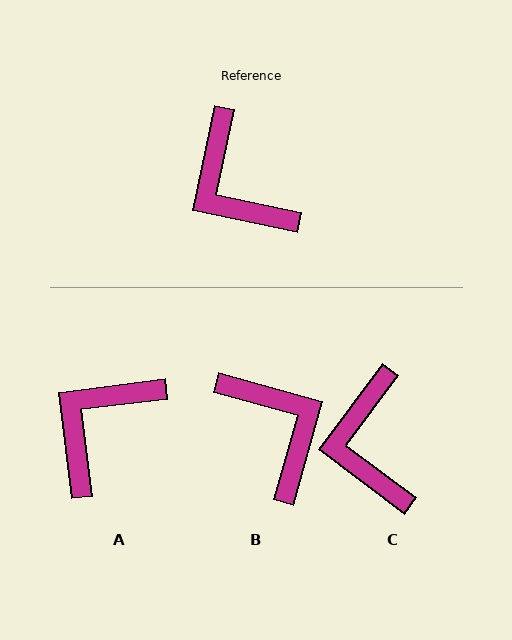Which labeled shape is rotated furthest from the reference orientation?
B, about 176 degrees away.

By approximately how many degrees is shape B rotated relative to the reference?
Approximately 176 degrees counter-clockwise.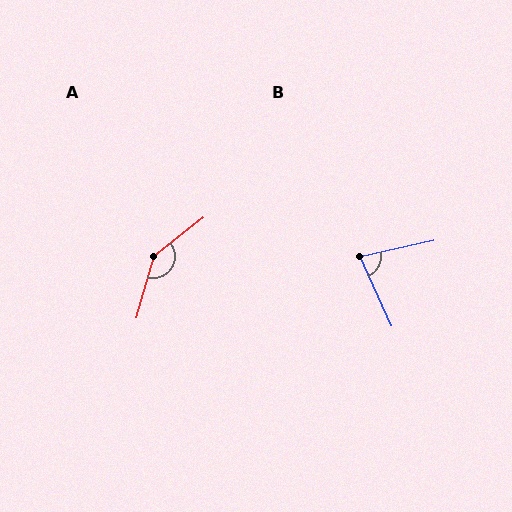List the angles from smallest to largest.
B (79°), A (144°).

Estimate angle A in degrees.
Approximately 144 degrees.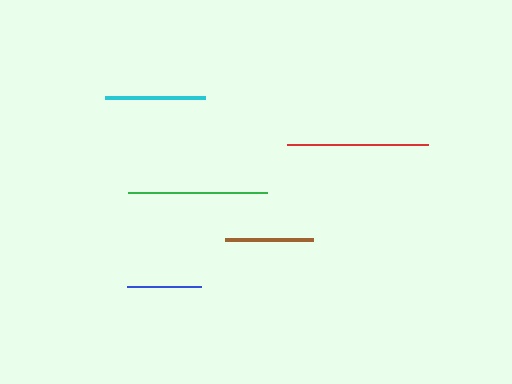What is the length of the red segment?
The red segment is approximately 141 pixels long.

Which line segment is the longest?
The red line is the longest at approximately 141 pixels.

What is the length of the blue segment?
The blue segment is approximately 74 pixels long.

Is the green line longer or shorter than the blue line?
The green line is longer than the blue line.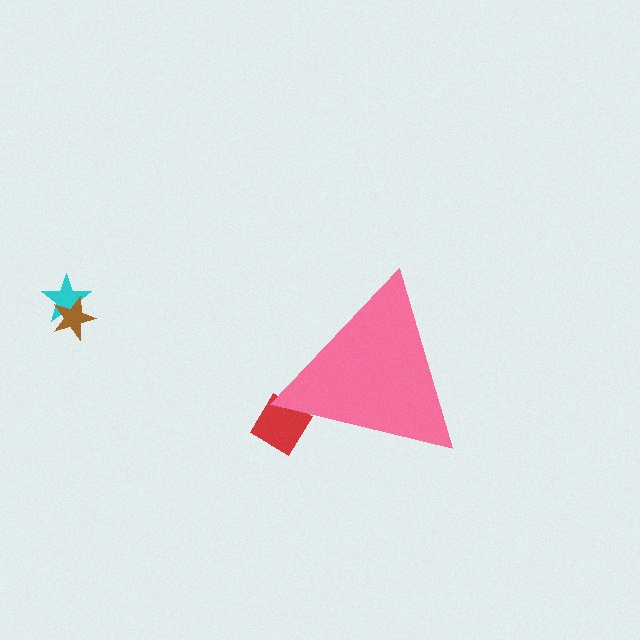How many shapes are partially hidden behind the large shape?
1 shape is partially hidden.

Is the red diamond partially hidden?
Yes, the red diamond is partially hidden behind the pink triangle.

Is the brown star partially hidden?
No, the brown star is fully visible.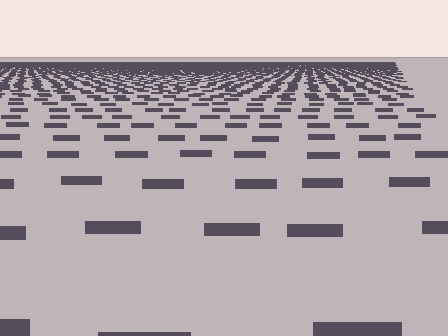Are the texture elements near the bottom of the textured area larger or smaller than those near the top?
Larger. Near the bottom, elements are closer to the viewer and appear at a bigger on-screen size.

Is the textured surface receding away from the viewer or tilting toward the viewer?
The surface is receding away from the viewer. Texture elements get smaller and denser toward the top.